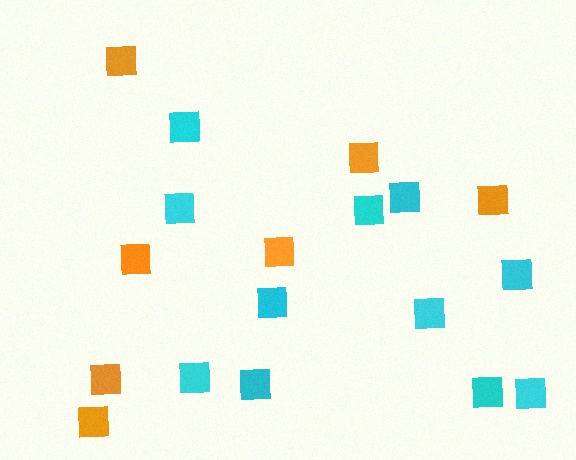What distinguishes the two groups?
There are 2 groups: one group of cyan squares (11) and one group of orange squares (7).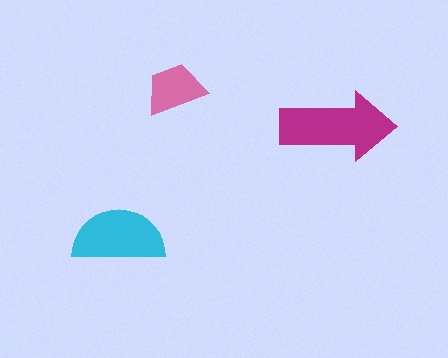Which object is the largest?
The magenta arrow.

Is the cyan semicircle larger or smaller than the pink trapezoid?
Larger.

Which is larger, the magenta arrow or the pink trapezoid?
The magenta arrow.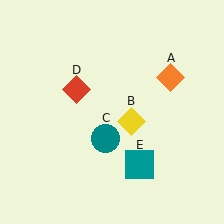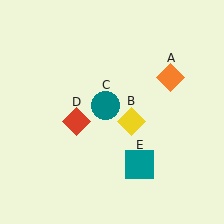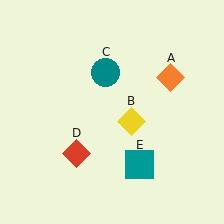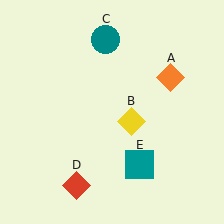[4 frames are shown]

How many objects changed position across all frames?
2 objects changed position: teal circle (object C), red diamond (object D).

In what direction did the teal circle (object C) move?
The teal circle (object C) moved up.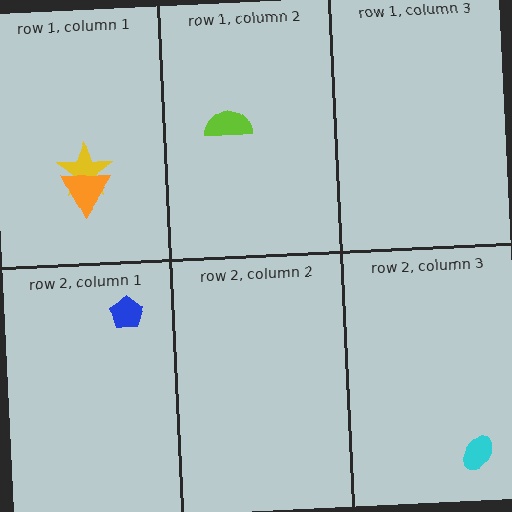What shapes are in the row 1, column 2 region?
The lime semicircle.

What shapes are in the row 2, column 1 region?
The blue pentagon.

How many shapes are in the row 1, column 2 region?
1.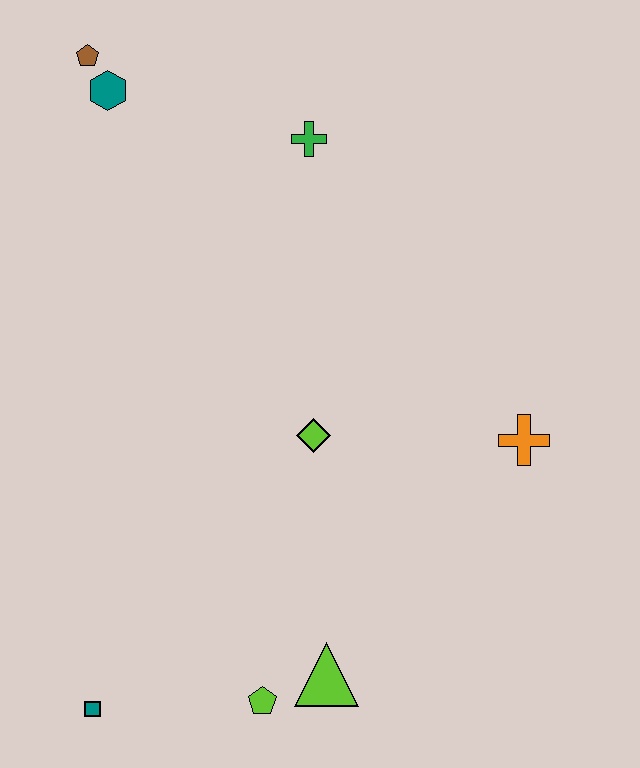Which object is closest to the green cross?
The teal hexagon is closest to the green cross.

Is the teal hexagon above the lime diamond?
Yes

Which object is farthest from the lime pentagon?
The brown pentagon is farthest from the lime pentagon.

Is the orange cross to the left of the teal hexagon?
No